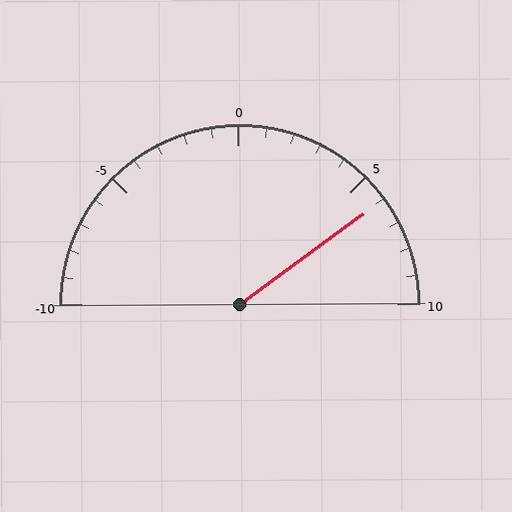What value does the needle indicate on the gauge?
The needle indicates approximately 6.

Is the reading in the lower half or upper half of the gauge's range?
The reading is in the upper half of the range (-10 to 10).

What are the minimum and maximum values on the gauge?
The gauge ranges from -10 to 10.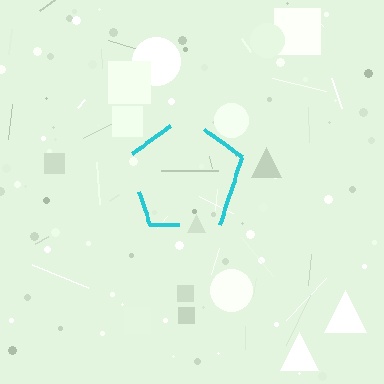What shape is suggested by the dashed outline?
The dashed outline suggests a pentagon.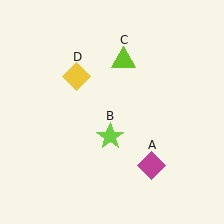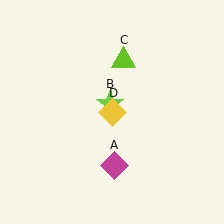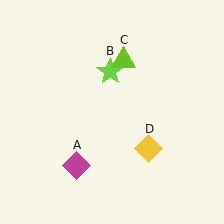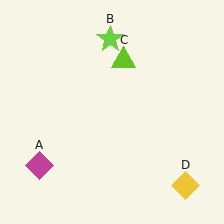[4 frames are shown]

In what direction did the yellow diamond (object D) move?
The yellow diamond (object D) moved down and to the right.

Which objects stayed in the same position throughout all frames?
Lime triangle (object C) remained stationary.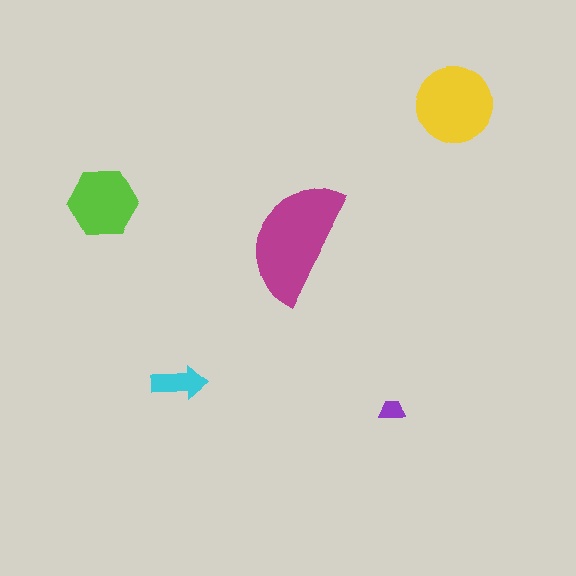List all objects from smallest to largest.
The purple trapezoid, the cyan arrow, the lime hexagon, the yellow circle, the magenta semicircle.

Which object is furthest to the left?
The lime hexagon is leftmost.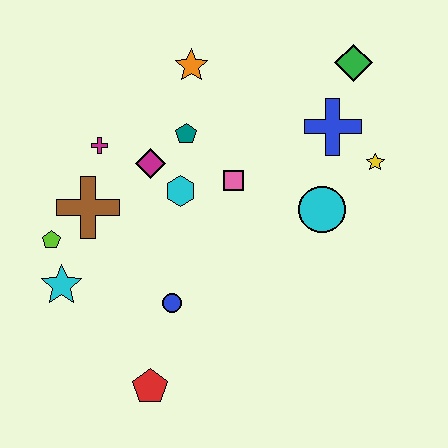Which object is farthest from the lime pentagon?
The green diamond is farthest from the lime pentagon.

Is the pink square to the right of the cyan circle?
No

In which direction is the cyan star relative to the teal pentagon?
The cyan star is below the teal pentagon.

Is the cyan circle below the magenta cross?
Yes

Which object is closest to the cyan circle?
The yellow star is closest to the cyan circle.